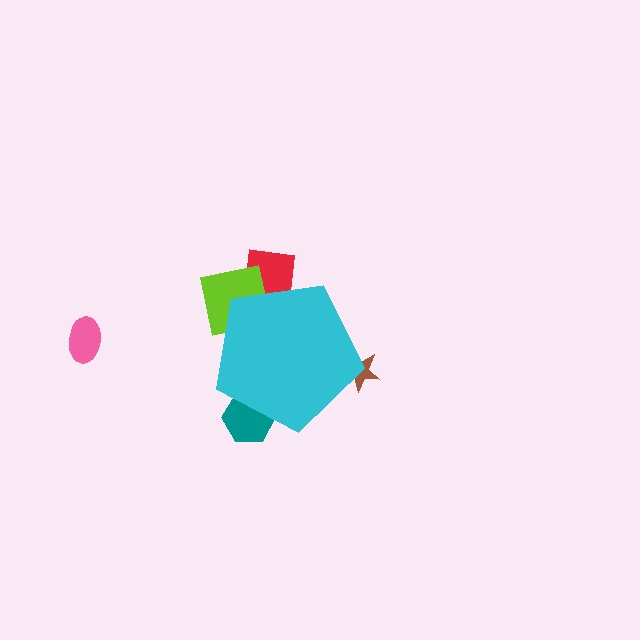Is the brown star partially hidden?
Yes, the brown star is partially hidden behind the cyan pentagon.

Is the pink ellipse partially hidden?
No, the pink ellipse is fully visible.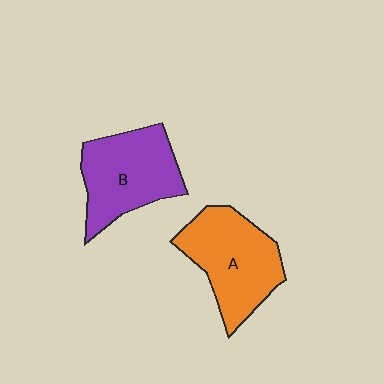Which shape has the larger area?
Shape A (orange).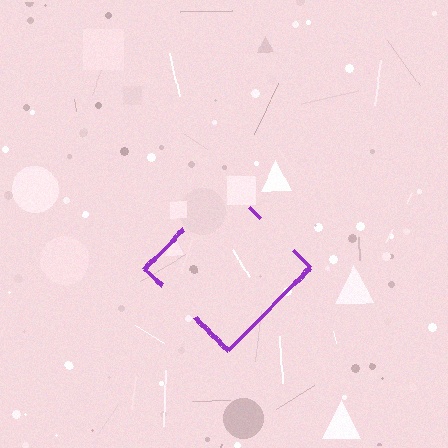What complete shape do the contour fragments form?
The contour fragments form a diamond.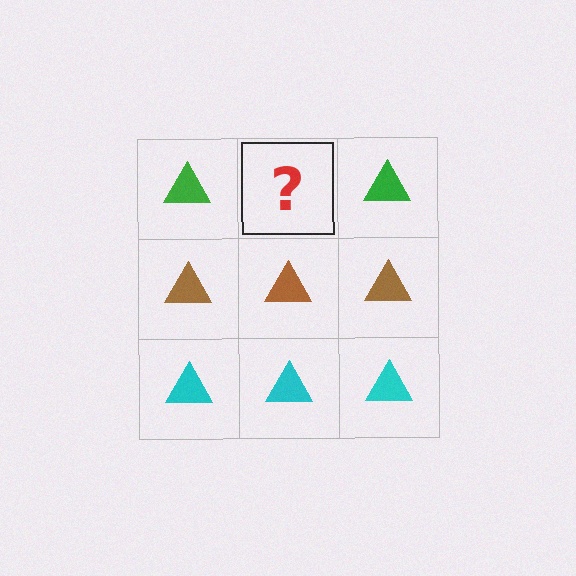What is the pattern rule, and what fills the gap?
The rule is that each row has a consistent color. The gap should be filled with a green triangle.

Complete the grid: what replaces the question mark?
The question mark should be replaced with a green triangle.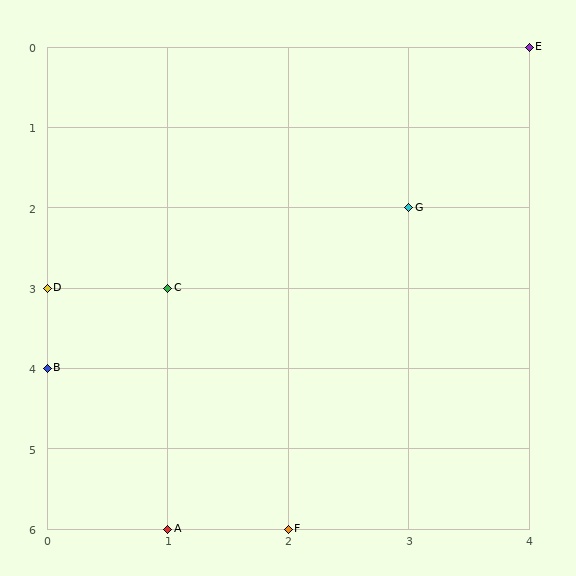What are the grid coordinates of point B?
Point B is at grid coordinates (0, 4).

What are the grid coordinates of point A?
Point A is at grid coordinates (1, 6).